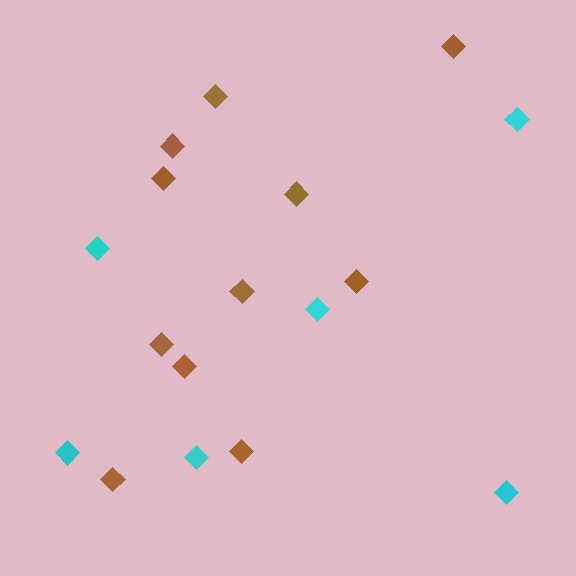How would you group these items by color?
There are 2 groups: one group of brown diamonds (11) and one group of cyan diamonds (6).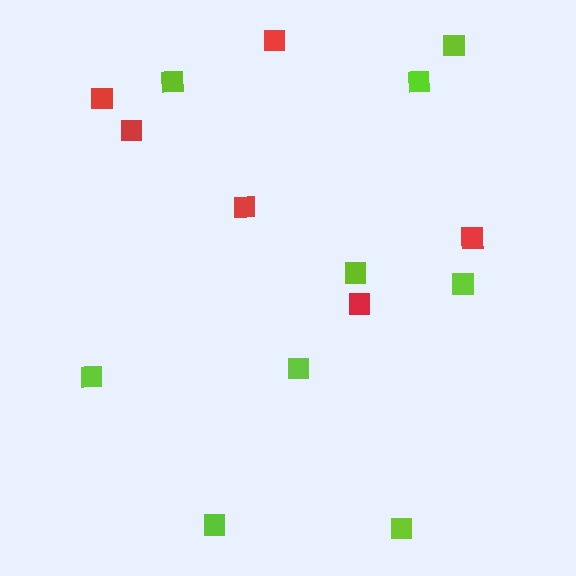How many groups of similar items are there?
There are 2 groups: one group of red squares (6) and one group of lime squares (9).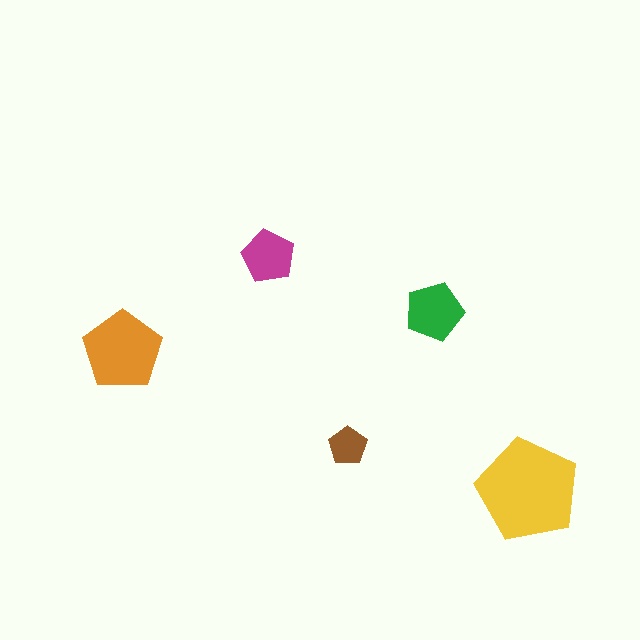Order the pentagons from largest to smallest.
the yellow one, the orange one, the green one, the magenta one, the brown one.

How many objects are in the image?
There are 5 objects in the image.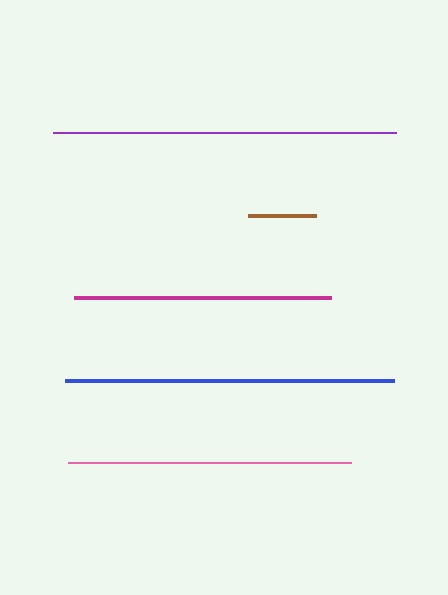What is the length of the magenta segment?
The magenta segment is approximately 257 pixels long.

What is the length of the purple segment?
The purple segment is approximately 344 pixels long.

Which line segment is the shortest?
The brown line is the shortest at approximately 68 pixels.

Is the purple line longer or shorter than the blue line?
The purple line is longer than the blue line.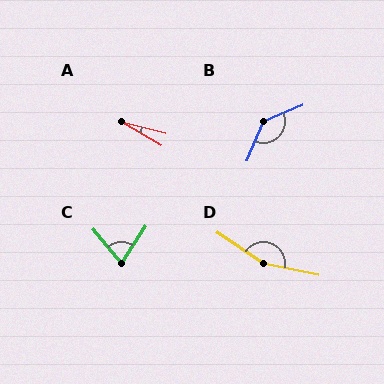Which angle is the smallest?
A, at approximately 17 degrees.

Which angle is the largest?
D, at approximately 157 degrees.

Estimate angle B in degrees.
Approximately 135 degrees.